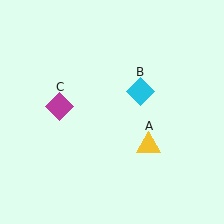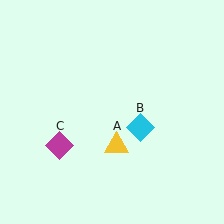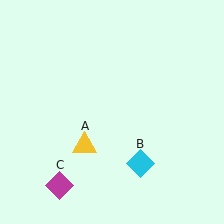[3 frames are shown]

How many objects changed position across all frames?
3 objects changed position: yellow triangle (object A), cyan diamond (object B), magenta diamond (object C).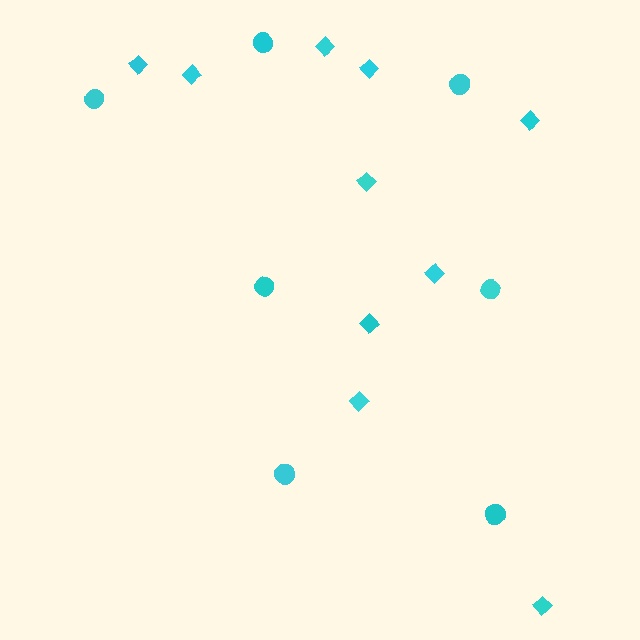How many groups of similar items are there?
There are 2 groups: one group of circles (7) and one group of diamonds (10).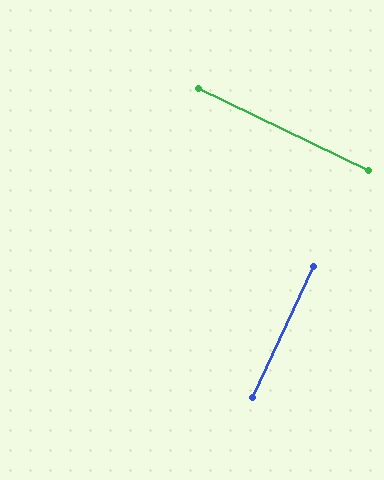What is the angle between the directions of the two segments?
Approximately 89 degrees.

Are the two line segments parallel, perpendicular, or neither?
Perpendicular — they meet at approximately 89°.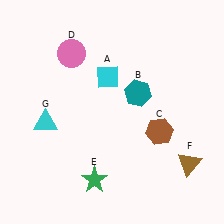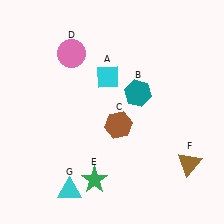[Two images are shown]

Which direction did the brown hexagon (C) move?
The brown hexagon (C) moved left.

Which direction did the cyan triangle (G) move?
The cyan triangle (G) moved down.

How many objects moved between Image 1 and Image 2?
2 objects moved between the two images.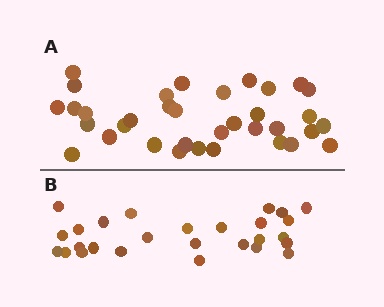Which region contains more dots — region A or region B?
Region A (the top region) has more dots.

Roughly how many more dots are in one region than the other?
Region A has roughly 8 or so more dots than region B.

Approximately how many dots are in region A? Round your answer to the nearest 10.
About 40 dots. (The exact count is 35, which rounds to 40.)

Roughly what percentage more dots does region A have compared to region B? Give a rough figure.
About 30% more.